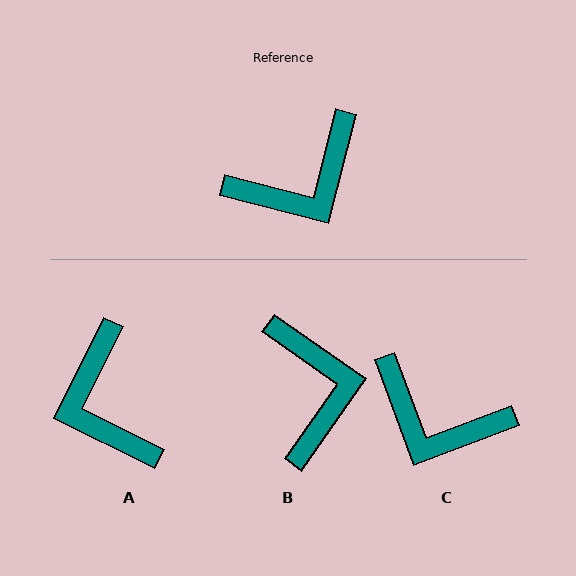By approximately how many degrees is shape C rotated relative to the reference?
Approximately 55 degrees clockwise.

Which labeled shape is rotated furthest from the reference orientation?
A, about 102 degrees away.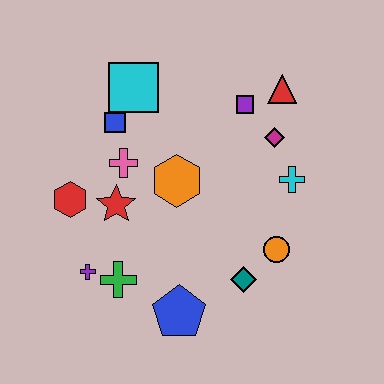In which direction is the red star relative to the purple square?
The red star is to the left of the purple square.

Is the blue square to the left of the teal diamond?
Yes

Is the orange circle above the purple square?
No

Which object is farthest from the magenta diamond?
The purple cross is farthest from the magenta diamond.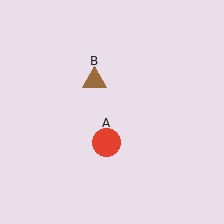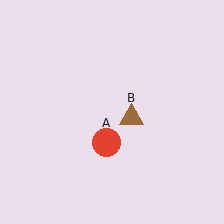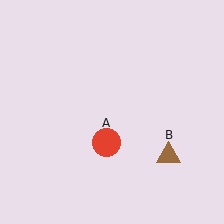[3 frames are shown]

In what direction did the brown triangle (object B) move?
The brown triangle (object B) moved down and to the right.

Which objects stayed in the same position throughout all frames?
Red circle (object A) remained stationary.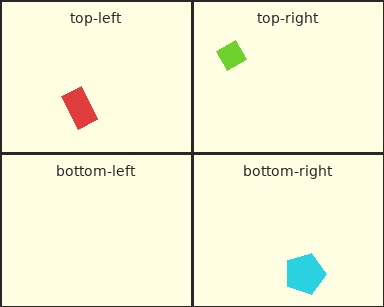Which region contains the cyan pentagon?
The bottom-right region.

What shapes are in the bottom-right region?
The cyan pentagon.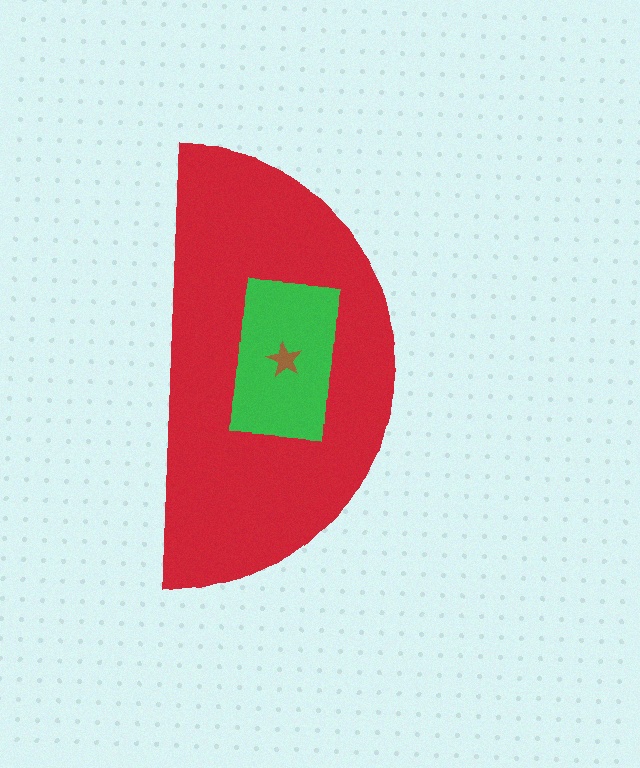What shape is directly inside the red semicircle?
The green rectangle.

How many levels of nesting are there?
3.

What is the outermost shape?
The red semicircle.